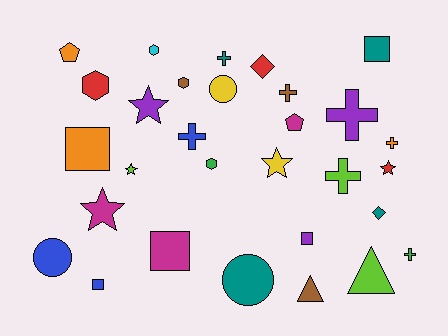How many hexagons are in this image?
There are 4 hexagons.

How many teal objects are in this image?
There are 4 teal objects.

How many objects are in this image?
There are 30 objects.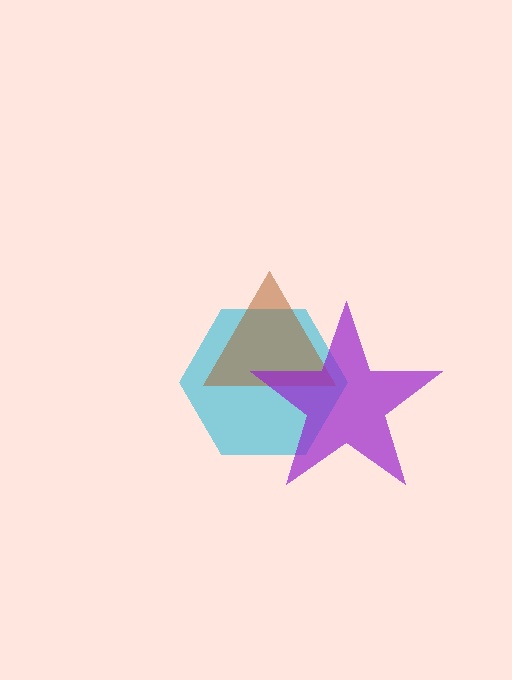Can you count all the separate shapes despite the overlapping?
Yes, there are 3 separate shapes.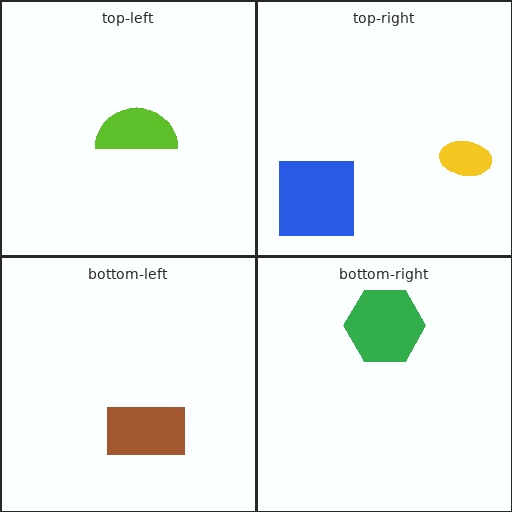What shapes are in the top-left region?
The lime semicircle.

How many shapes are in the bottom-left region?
1.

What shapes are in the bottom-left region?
The brown rectangle.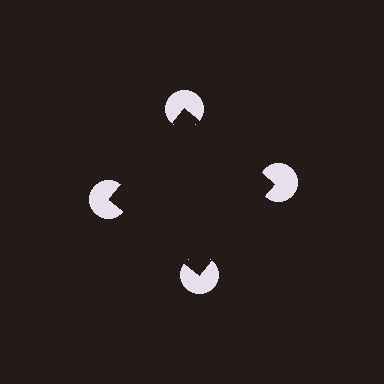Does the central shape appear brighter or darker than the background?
It typically appears slightly darker than the background, even though no actual brightness change is drawn.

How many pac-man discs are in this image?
There are 4 — one at each vertex of the illusory square.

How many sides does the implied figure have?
4 sides.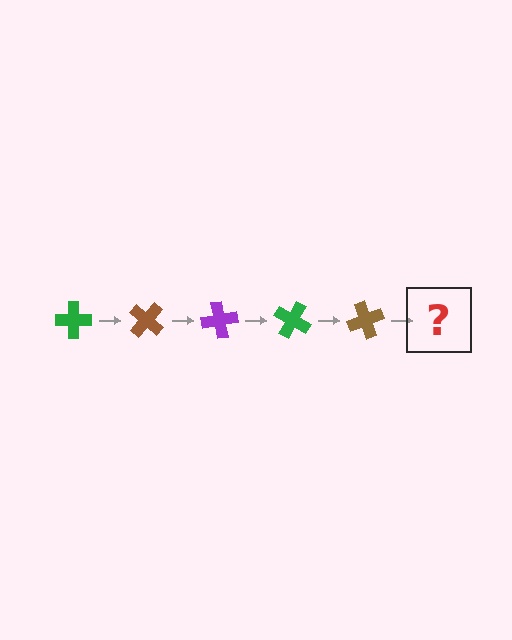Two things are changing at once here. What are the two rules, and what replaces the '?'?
The two rules are that it rotates 40 degrees each step and the color cycles through green, brown, and purple. The '?' should be a purple cross, rotated 200 degrees from the start.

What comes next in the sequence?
The next element should be a purple cross, rotated 200 degrees from the start.